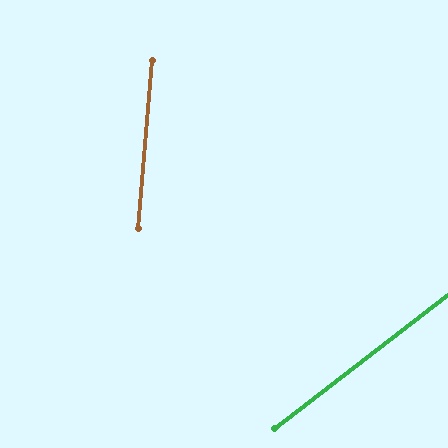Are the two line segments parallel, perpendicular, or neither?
Neither parallel nor perpendicular — they differ by about 48°.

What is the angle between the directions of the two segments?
Approximately 48 degrees.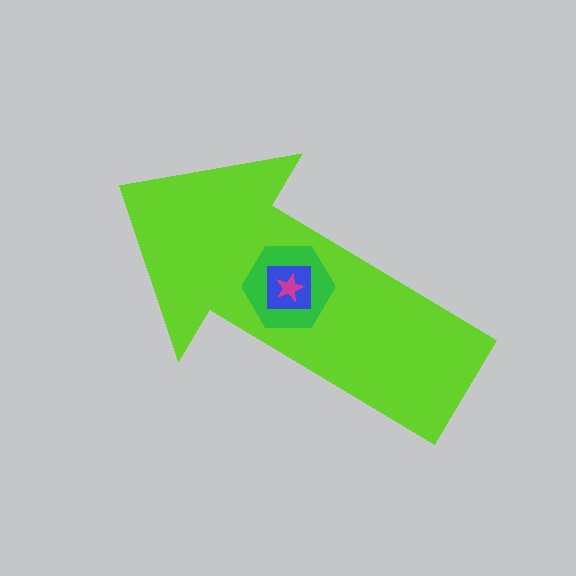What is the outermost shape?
The lime arrow.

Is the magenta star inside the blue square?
Yes.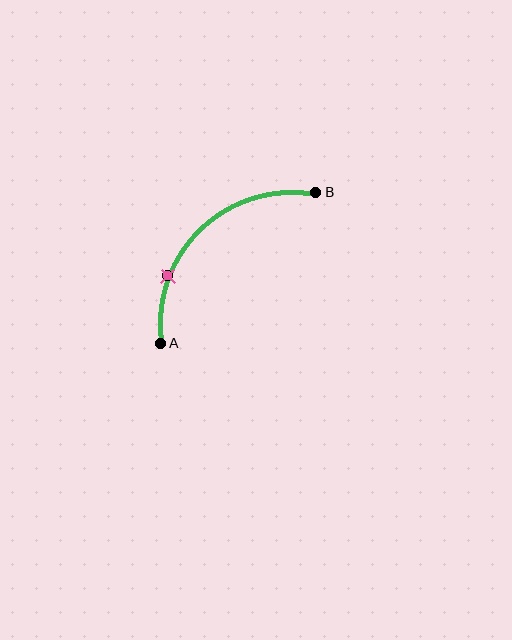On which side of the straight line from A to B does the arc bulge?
The arc bulges above and to the left of the straight line connecting A and B.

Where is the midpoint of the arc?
The arc midpoint is the point on the curve farthest from the straight line joining A and B. It sits above and to the left of that line.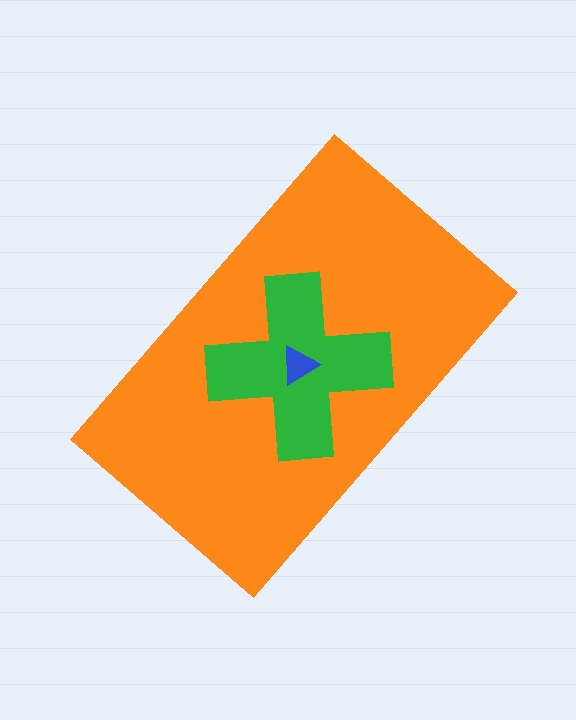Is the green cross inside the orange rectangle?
Yes.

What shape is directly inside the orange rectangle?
The green cross.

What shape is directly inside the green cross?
The blue triangle.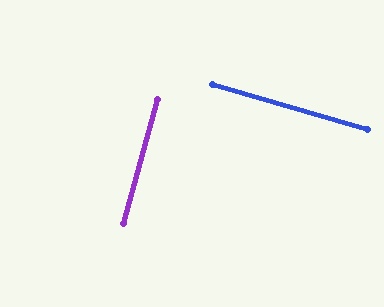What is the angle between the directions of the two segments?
Approximately 89 degrees.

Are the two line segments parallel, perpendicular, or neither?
Perpendicular — they meet at approximately 89°.